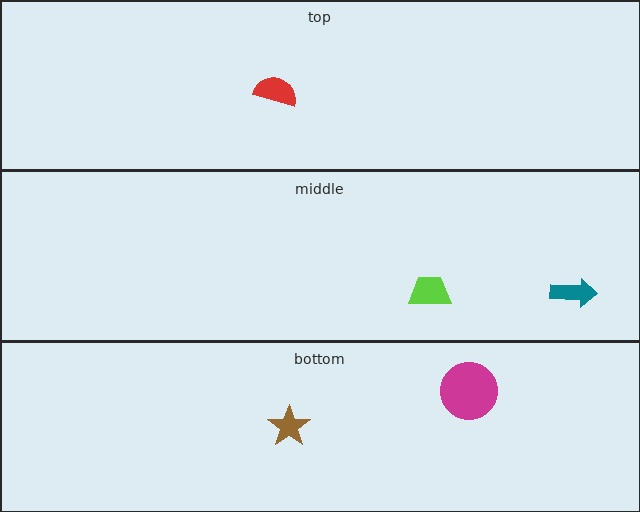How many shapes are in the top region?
1.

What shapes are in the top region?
The red semicircle.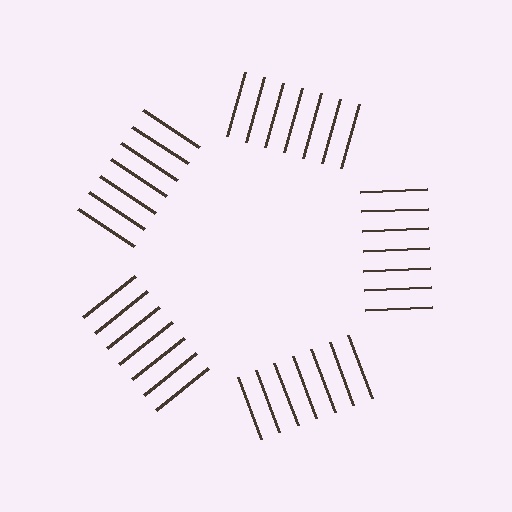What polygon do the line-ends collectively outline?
An illusory pentagon — the line segments terminate on its edges but no continuous stroke is drawn.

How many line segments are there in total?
35 — 7 along each of the 5 edges.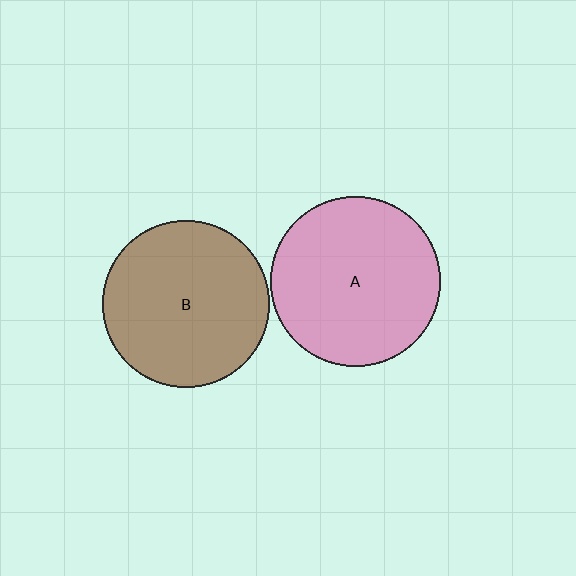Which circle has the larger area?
Circle A (pink).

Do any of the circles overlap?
No, none of the circles overlap.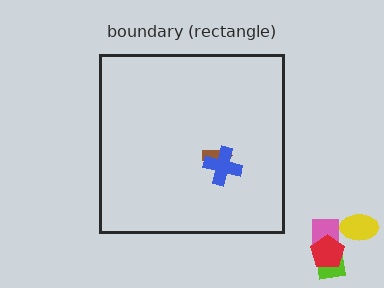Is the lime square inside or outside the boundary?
Outside.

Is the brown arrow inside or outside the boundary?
Inside.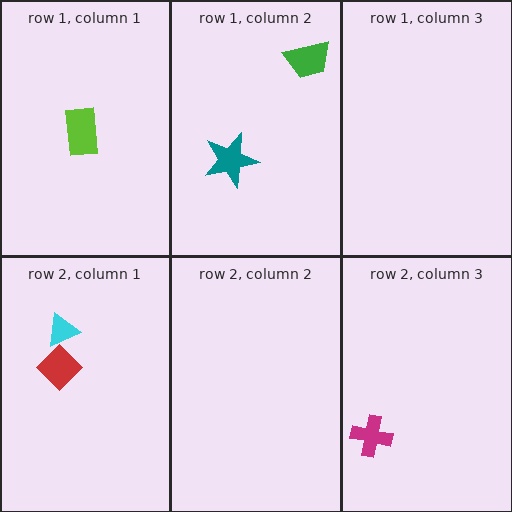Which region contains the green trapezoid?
The row 1, column 2 region.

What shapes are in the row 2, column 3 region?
The magenta cross.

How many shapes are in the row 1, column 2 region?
2.